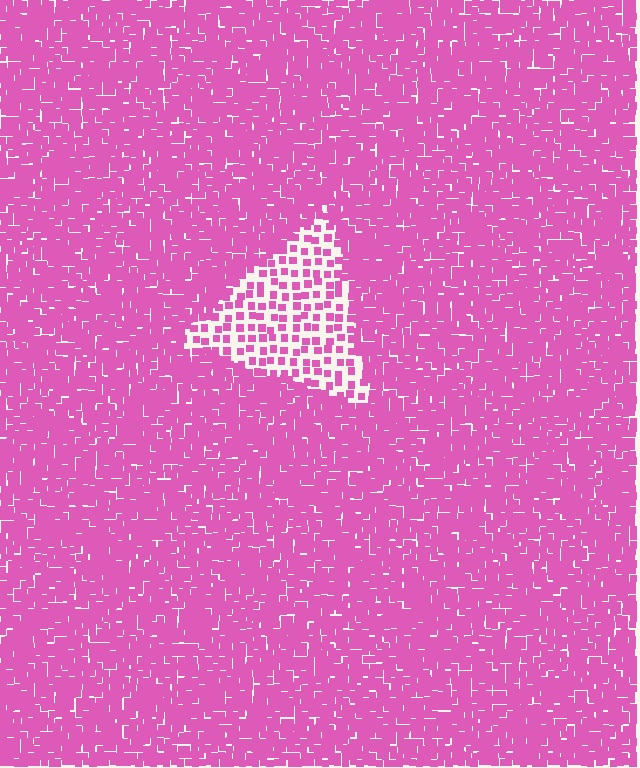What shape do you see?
I see a triangle.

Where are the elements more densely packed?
The elements are more densely packed outside the triangle boundary.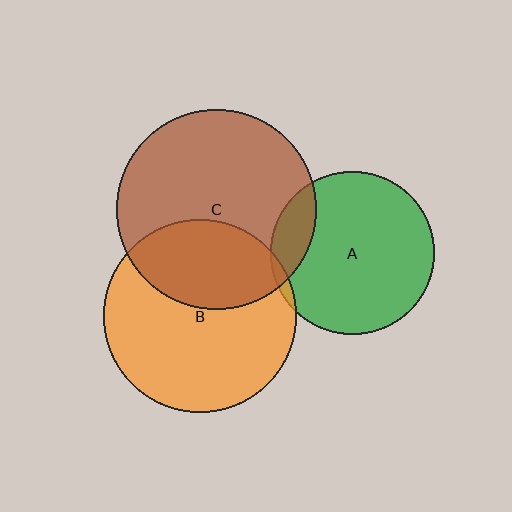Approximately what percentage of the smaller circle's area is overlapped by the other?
Approximately 15%.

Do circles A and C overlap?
Yes.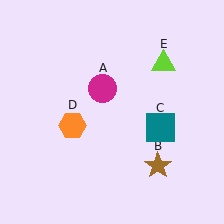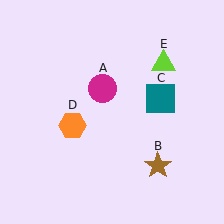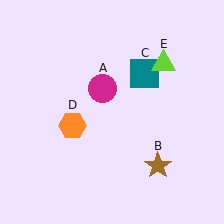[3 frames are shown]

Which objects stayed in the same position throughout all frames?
Magenta circle (object A) and brown star (object B) and orange hexagon (object D) and lime triangle (object E) remained stationary.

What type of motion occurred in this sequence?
The teal square (object C) rotated counterclockwise around the center of the scene.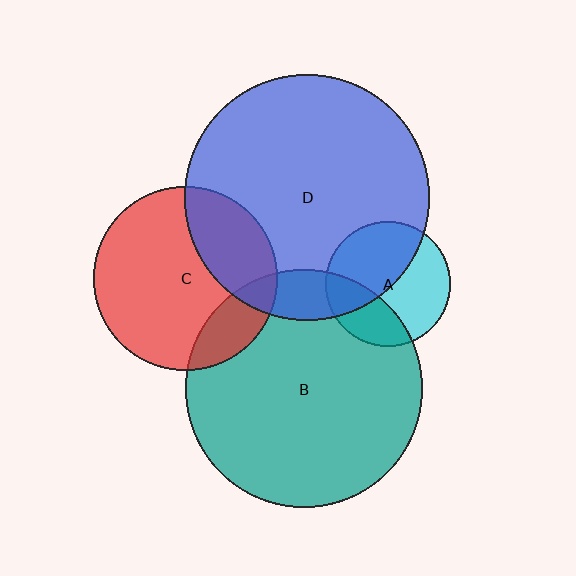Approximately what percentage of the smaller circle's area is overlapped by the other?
Approximately 30%.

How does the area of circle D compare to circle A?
Approximately 3.9 times.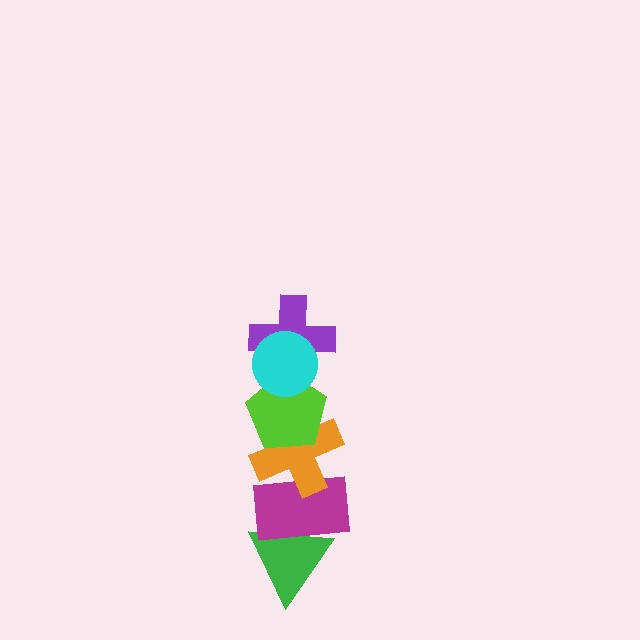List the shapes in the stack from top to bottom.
From top to bottom: the cyan circle, the purple cross, the lime pentagon, the orange cross, the magenta rectangle, the green triangle.